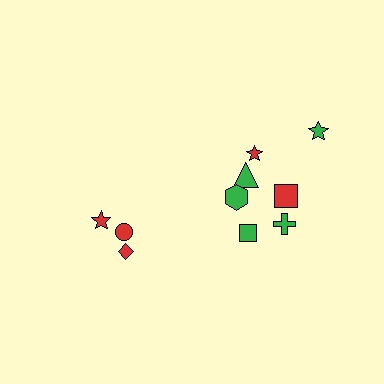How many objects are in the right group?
There are 7 objects.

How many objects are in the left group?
There are 3 objects.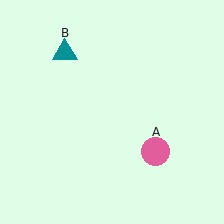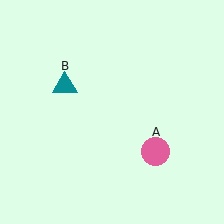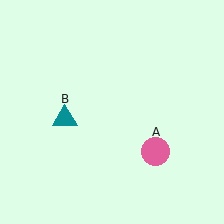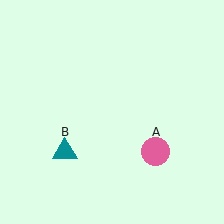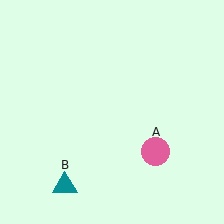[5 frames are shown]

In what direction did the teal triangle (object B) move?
The teal triangle (object B) moved down.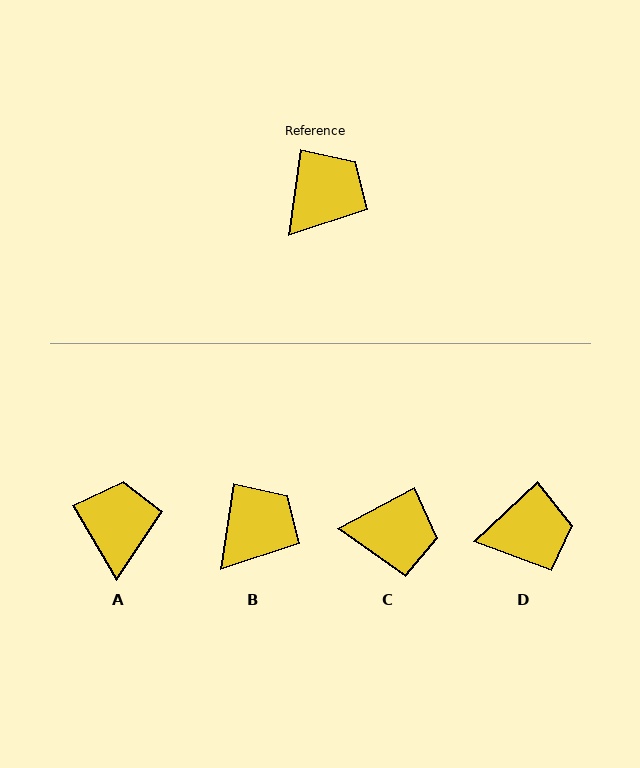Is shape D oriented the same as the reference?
No, it is off by about 39 degrees.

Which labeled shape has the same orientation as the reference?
B.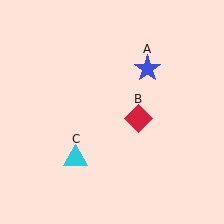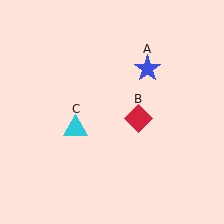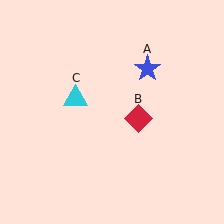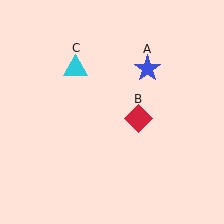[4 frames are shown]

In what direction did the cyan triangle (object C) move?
The cyan triangle (object C) moved up.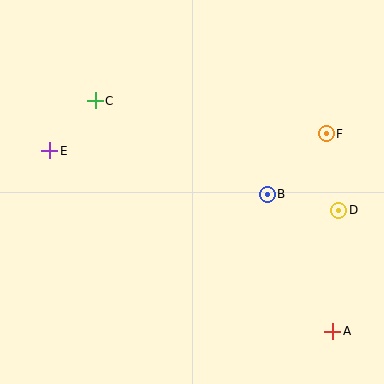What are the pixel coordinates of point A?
Point A is at (333, 331).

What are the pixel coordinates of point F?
Point F is at (326, 134).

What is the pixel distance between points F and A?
The distance between F and A is 197 pixels.